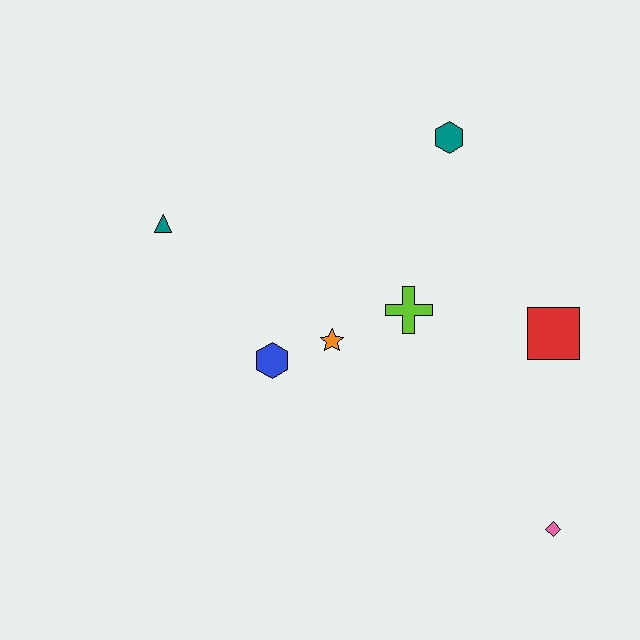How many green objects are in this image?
There are no green objects.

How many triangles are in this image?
There is 1 triangle.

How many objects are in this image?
There are 7 objects.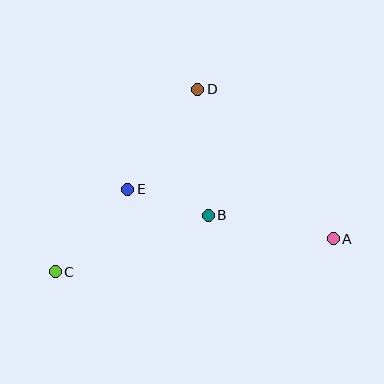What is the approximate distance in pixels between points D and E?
The distance between D and E is approximately 122 pixels.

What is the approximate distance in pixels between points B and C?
The distance between B and C is approximately 163 pixels.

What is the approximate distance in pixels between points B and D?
The distance between B and D is approximately 127 pixels.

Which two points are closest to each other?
Points B and E are closest to each other.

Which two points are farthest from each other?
Points A and C are farthest from each other.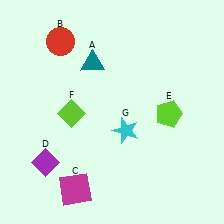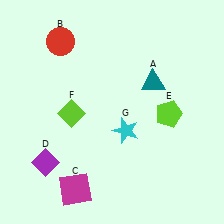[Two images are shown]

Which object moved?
The teal triangle (A) moved right.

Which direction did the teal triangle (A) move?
The teal triangle (A) moved right.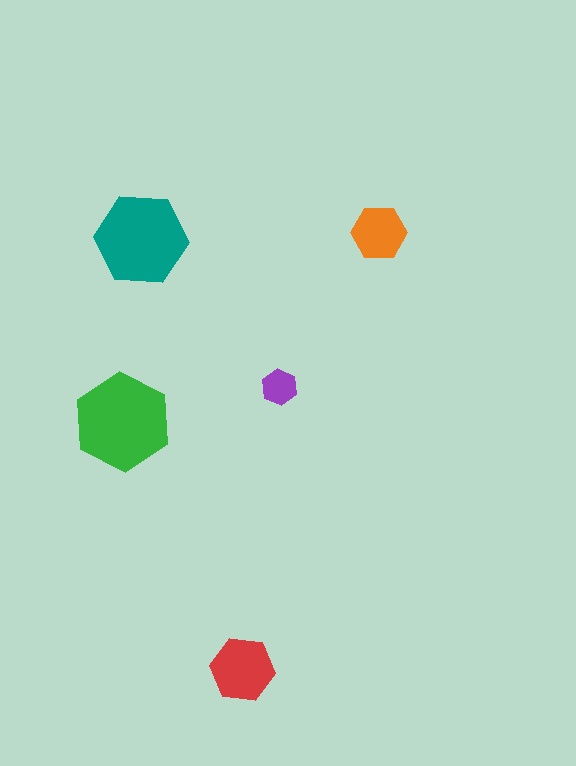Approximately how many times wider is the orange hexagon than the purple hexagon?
About 1.5 times wider.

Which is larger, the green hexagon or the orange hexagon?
The green one.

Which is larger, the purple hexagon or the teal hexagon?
The teal one.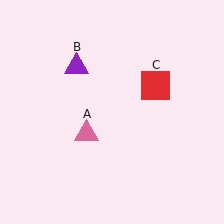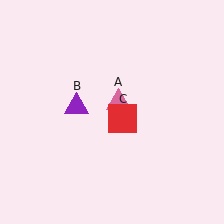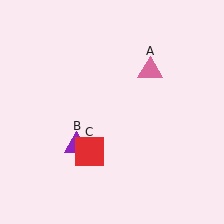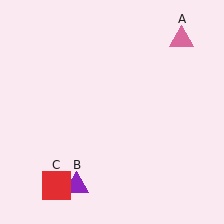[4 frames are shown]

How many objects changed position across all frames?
3 objects changed position: pink triangle (object A), purple triangle (object B), red square (object C).